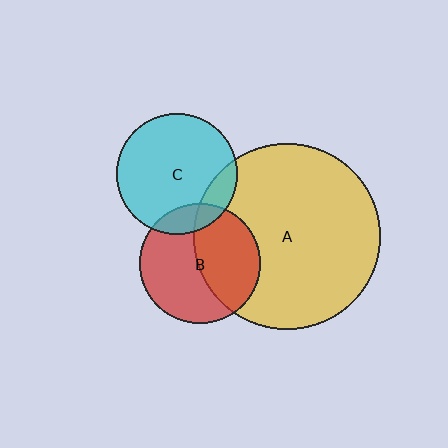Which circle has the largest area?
Circle A (yellow).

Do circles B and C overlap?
Yes.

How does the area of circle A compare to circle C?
Approximately 2.4 times.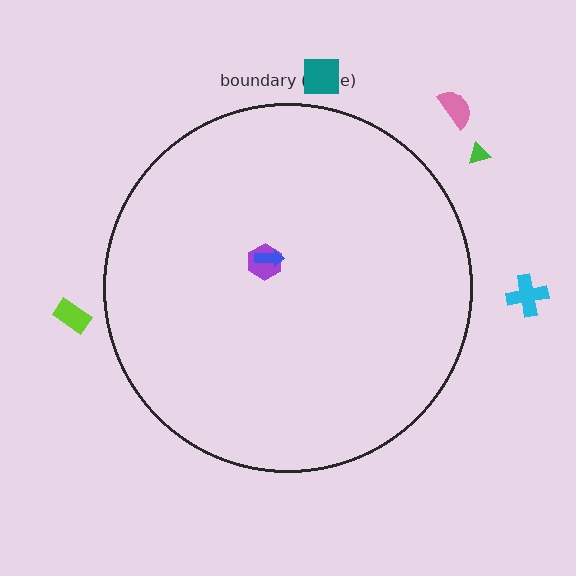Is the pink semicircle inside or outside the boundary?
Outside.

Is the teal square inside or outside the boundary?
Outside.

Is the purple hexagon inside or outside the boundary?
Inside.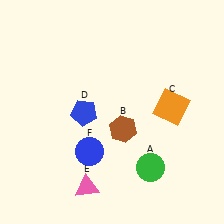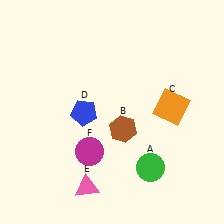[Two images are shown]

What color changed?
The circle (F) changed from blue in Image 1 to magenta in Image 2.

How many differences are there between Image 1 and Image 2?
There is 1 difference between the two images.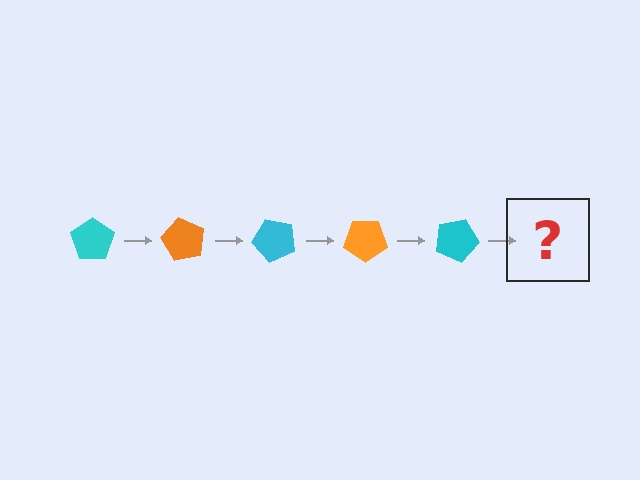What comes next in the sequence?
The next element should be an orange pentagon, rotated 300 degrees from the start.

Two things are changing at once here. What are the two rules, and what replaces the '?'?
The two rules are that it rotates 60 degrees each step and the color cycles through cyan and orange. The '?' should be an orange pentagon, rotated 300 degrees from the start.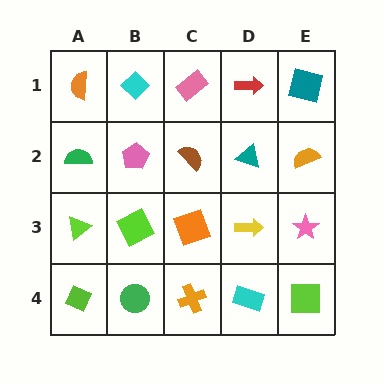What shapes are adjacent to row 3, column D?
A teal triangle (row 2, column D), a cyan rectangle (row 4, column D), an orange square (row 3, column C), a pink star (row 3, column E).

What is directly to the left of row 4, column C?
A green circle.